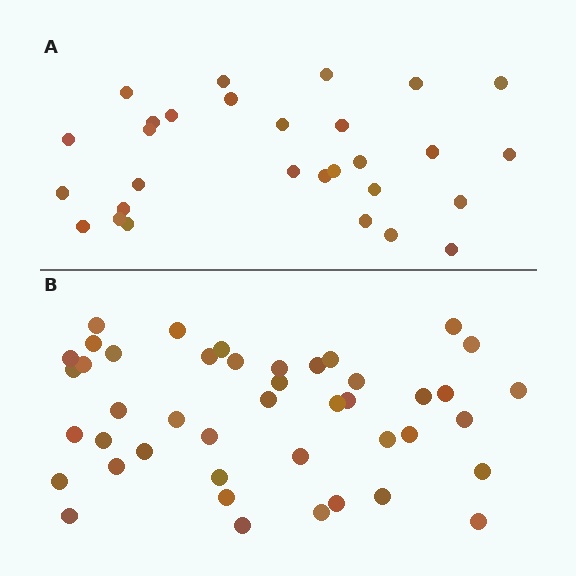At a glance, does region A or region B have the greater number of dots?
Region B (the bottom region) has more dots.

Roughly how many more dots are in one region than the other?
Region B has approximately 15 more dots than region A.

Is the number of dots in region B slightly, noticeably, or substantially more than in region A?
Region B has substantially more. The ratio is roughly 1.5 to 1.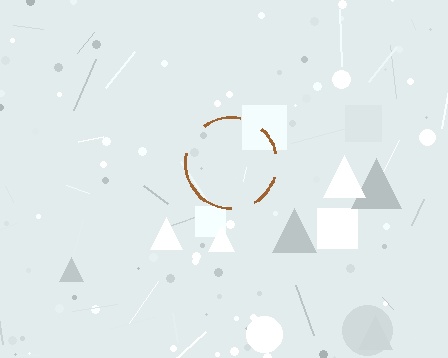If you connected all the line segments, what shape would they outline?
They would outline a circle.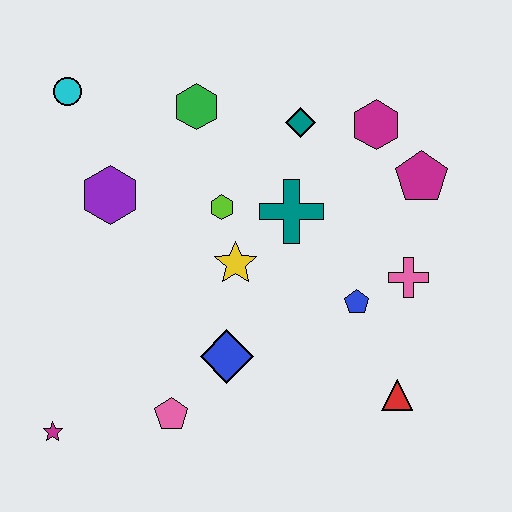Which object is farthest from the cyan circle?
The red triangle is farthest from the cyan circle.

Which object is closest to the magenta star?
The pink pentagon is closest to the magenta star.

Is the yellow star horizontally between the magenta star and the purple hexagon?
No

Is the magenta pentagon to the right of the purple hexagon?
Yes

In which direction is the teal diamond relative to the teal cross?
The teal diamond is above the teal cross.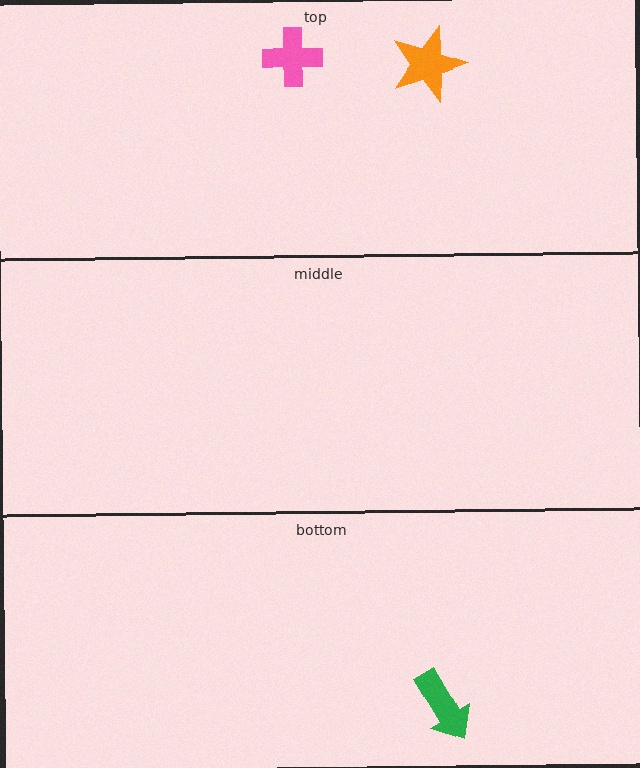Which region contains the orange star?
The top region.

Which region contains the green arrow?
The bottom region.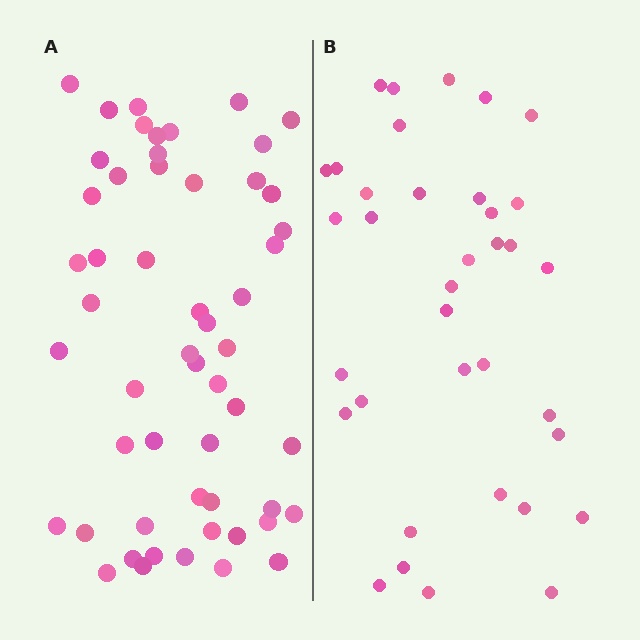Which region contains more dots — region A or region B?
Region A (the left region) has more dots.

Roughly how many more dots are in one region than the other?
Region A has approximately 20 more dots than region B.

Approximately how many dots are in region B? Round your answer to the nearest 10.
About 40 dots. (The exact count is 36, which rounds to 40.)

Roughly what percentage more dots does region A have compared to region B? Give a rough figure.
About 50% more.